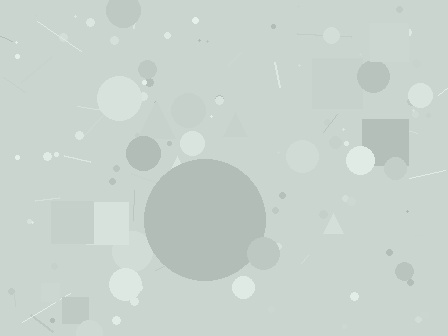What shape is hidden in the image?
A circle is hidden in the image.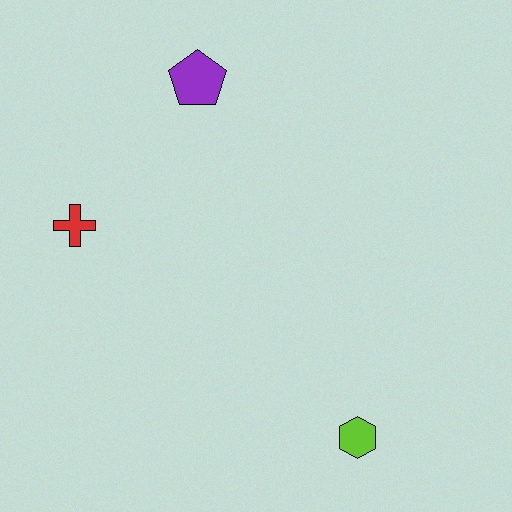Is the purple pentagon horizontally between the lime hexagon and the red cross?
Yes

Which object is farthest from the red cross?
The lime hexagon is farthest from the red cross.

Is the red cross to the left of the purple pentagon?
Yes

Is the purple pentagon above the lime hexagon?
Yes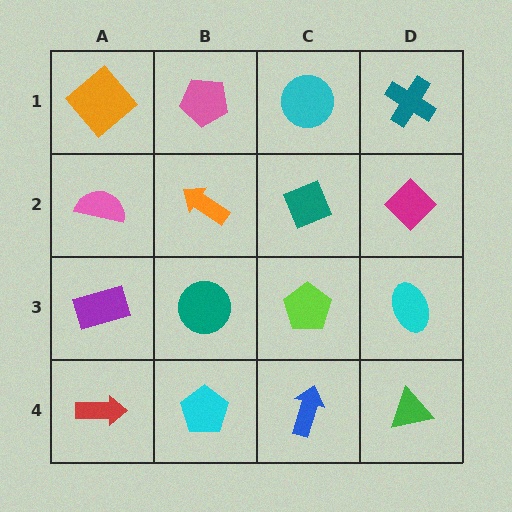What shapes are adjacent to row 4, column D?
A cyan ellipse (row 3, column D), a blue arrow (row 4, column C).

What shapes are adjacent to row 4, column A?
A purple rectangle (row 3, column A), a cyan pentagon (row 4, column B).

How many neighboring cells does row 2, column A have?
3.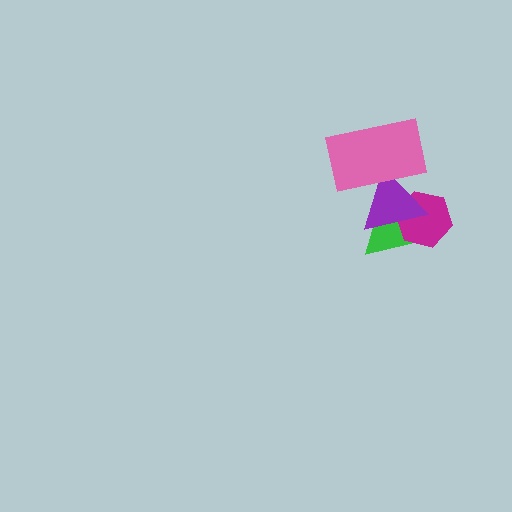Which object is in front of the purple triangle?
The pink rectangle is in front of the purple triangle.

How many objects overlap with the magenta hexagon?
2 objects overlap with the magenta hexagon.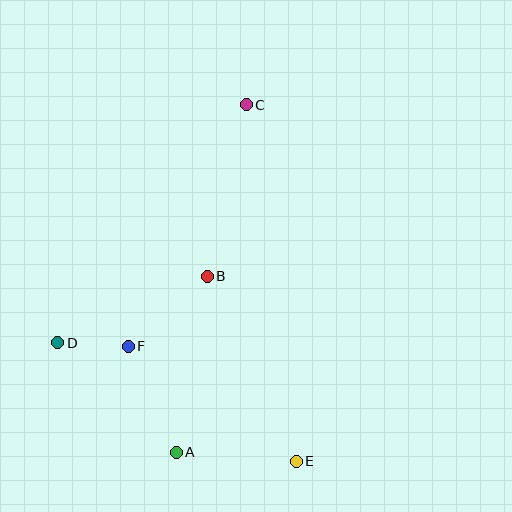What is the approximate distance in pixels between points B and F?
The distance between B and F is approximately 106 pixels.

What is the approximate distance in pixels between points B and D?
The distance between B and D is approximately 163 pixels.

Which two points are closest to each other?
Points D and F are closest to each other.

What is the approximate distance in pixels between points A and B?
The distance between A and B is approximately 179 pixels.